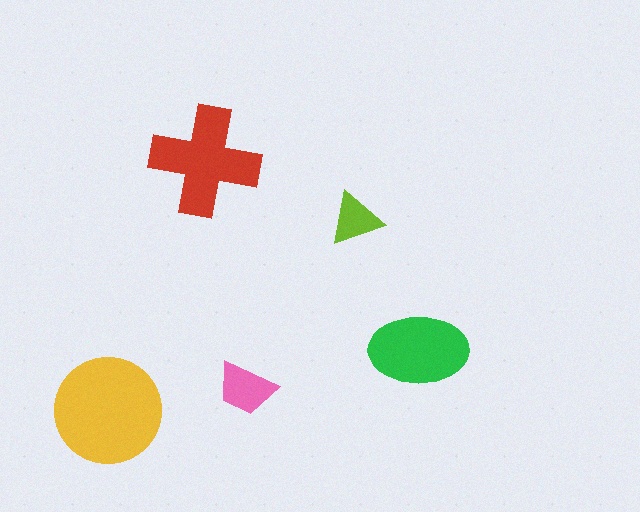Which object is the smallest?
The lime triangle.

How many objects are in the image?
There are 5 objects in the image.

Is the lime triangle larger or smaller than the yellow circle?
Smaller.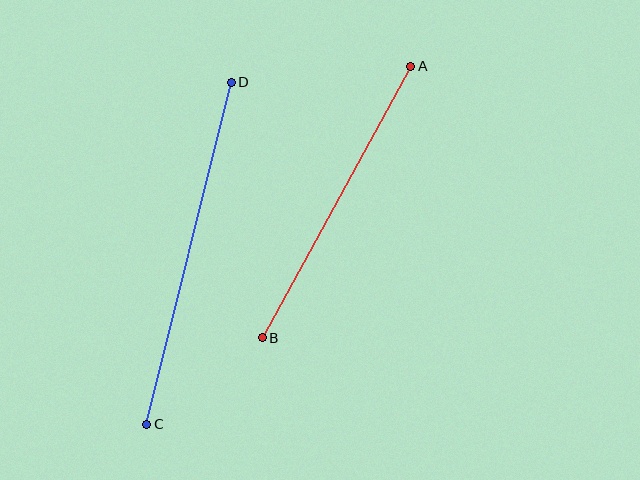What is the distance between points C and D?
The distance is approximately 352 pixels.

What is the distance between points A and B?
The distance is approximately 310 pixels.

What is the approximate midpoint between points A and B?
The midpoint is at approximately (336, 202) pixels.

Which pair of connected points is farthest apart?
Points C and D are farthest apart.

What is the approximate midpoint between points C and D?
The midpoint is at approximately (189, 253) pixels.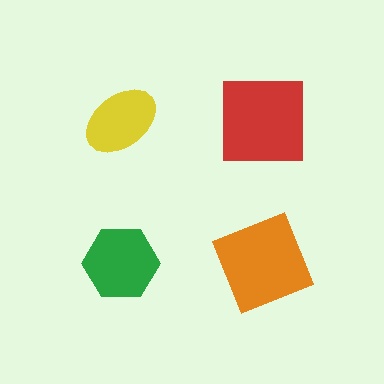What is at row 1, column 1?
A yellow ellipse.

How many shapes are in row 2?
2 shapes.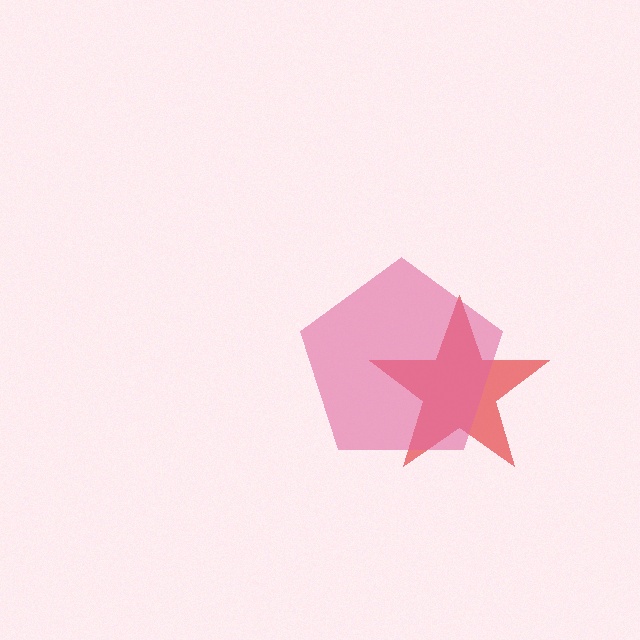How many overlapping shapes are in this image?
There are 2 overlapping shapes in the image.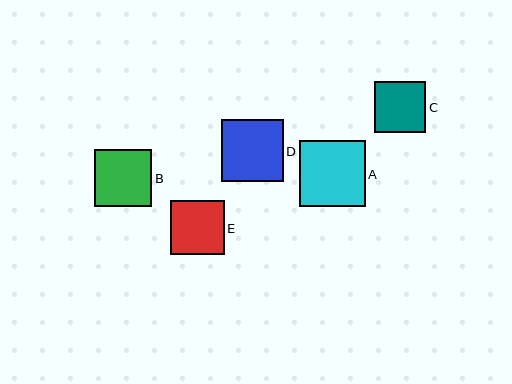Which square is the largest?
Square A is the largest with a size of approximately 65 pixels.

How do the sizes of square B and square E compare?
Square B and square E are approximately the same size.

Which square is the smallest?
Square C is the smallest with a size of approximately 51 pixels.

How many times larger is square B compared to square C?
Square B is approximately 1.1 times the size of square C.